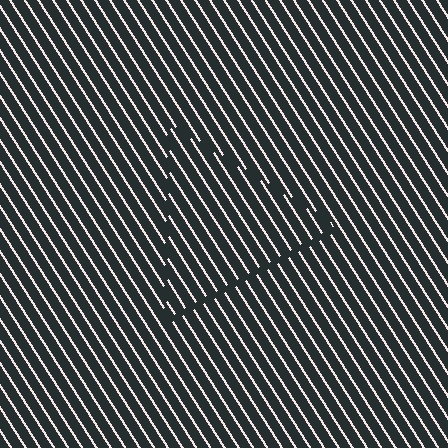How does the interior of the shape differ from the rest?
The interior of the shape contains the same grating, shifted by half a period — the contour is defined by the phase discontinuity where line-ends from the inner and outer gratings abut.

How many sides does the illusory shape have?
3 sides — the line-ends trace a triangle.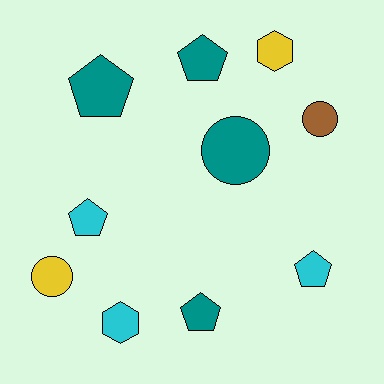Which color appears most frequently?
Teal, with 4 objects.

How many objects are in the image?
There are 10 objects.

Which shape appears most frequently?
Pentagon, with 5 objects.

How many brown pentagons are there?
There are no brown pentagons.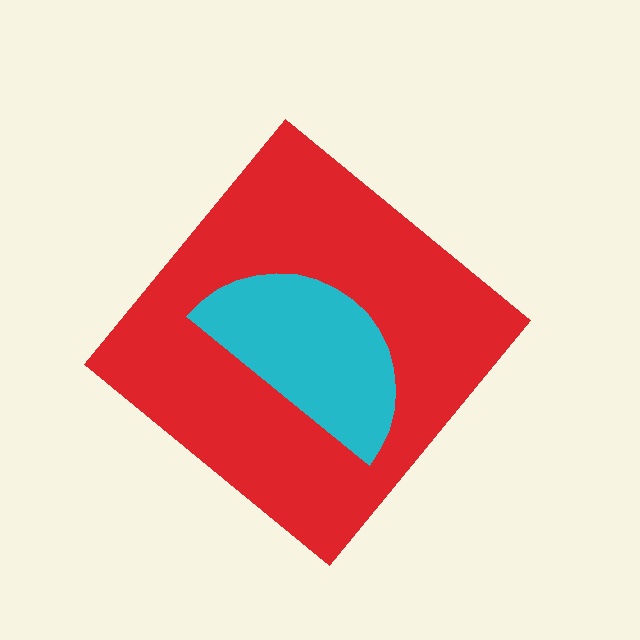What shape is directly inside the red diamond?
The cyan semicircle.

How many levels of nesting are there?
2.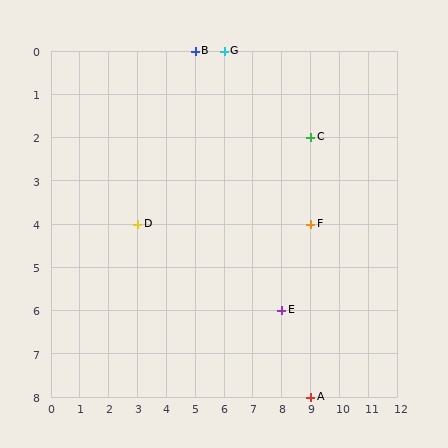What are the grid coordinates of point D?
Point D is at grid coordinates (3, 4).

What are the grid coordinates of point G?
Point G is at grid coordinates (6, 0).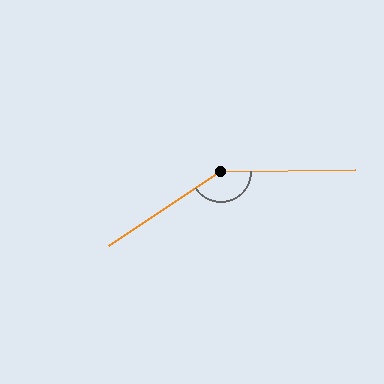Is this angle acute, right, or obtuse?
It is obtuse.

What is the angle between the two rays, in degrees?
Approximately 147 degrees.